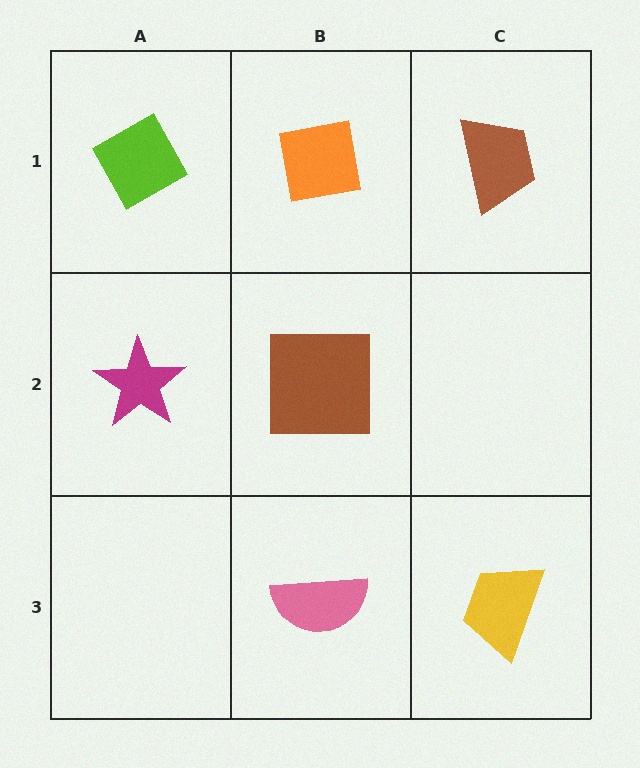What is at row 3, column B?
A pink semicircle.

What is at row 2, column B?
A brown square.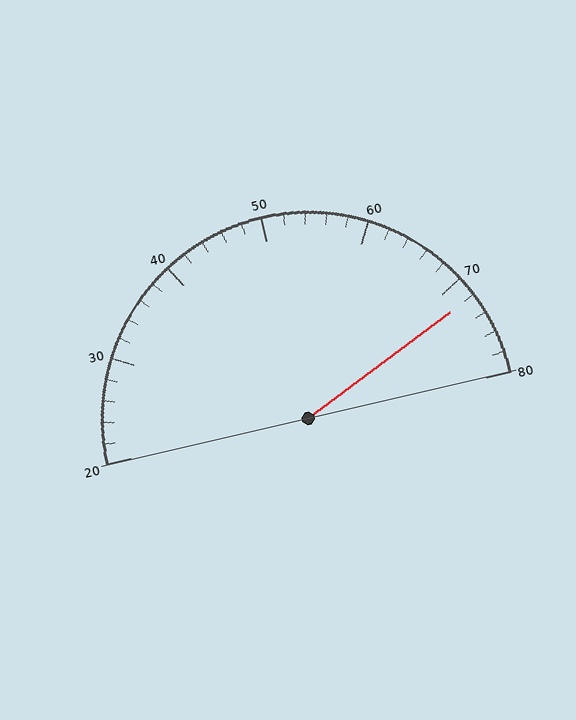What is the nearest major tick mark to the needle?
The nearest major tick mark is 70.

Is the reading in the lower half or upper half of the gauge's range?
The reading is in the upper half of the range (20 to 80).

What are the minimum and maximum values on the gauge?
The gauge ranges from 20 to 80.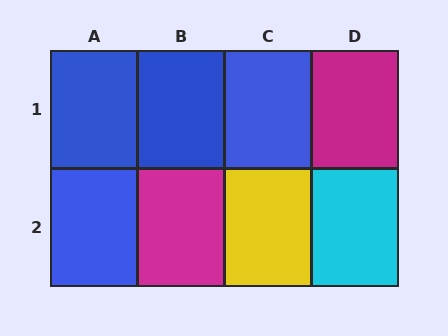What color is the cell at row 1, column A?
Blue.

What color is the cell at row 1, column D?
Magenta.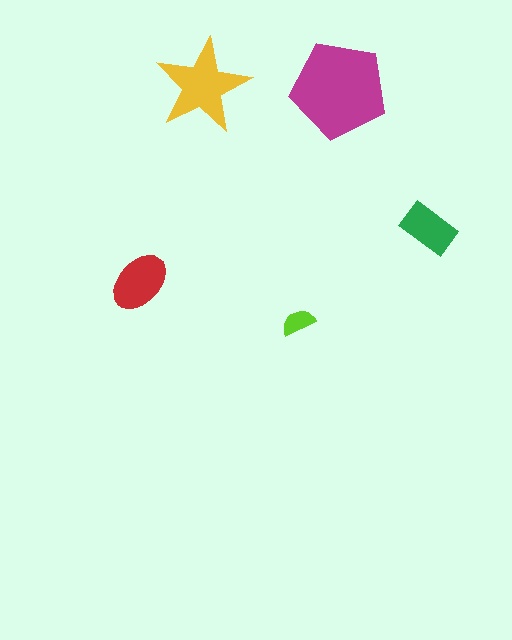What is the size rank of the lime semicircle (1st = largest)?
5th.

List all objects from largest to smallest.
The magenta pentagon, the yellow star, the red ellipse, the green rectangle, the lime semicircle.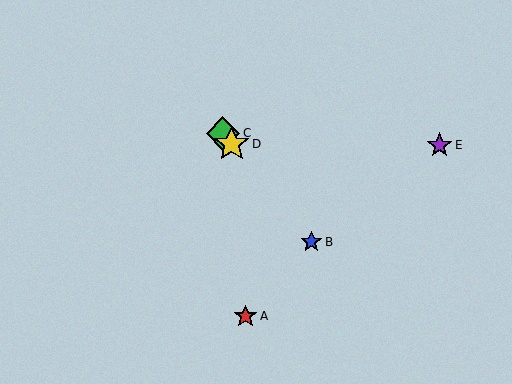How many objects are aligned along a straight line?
3 objects (B, C, D) are aligned along a straight line.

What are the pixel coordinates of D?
Object D is at (232, 144).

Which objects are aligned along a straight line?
Objects B, C, D are aligned along a straight line.